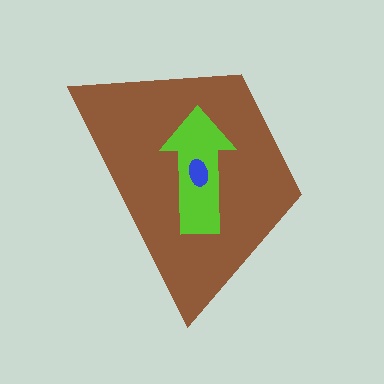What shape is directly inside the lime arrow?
The blue ellipse.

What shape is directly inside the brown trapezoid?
The lime arrow.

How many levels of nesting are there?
3.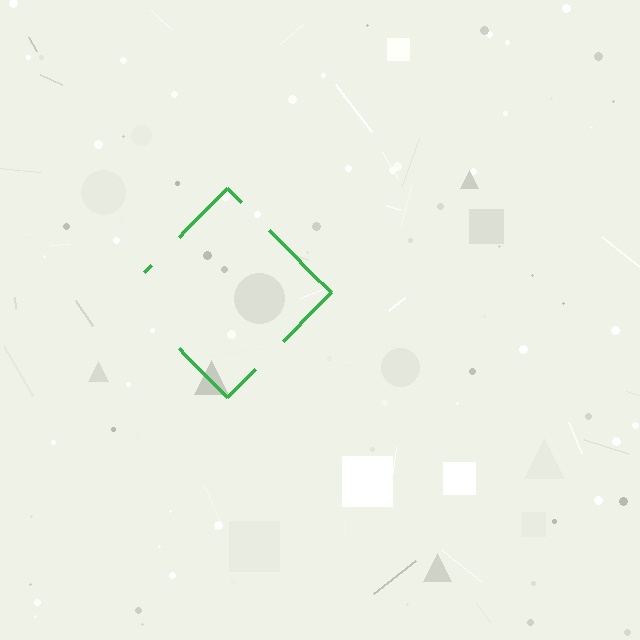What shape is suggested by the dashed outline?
The dashed outline suggests a diamond.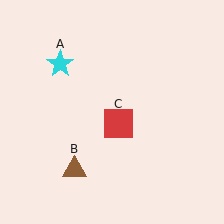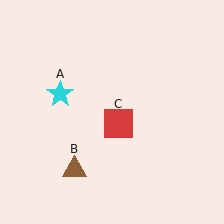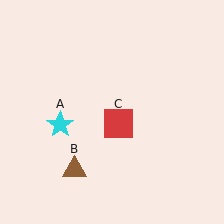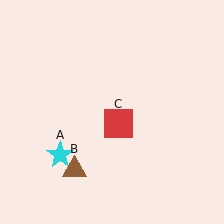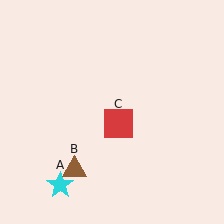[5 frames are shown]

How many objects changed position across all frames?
1 object changed position: cyan star (object A).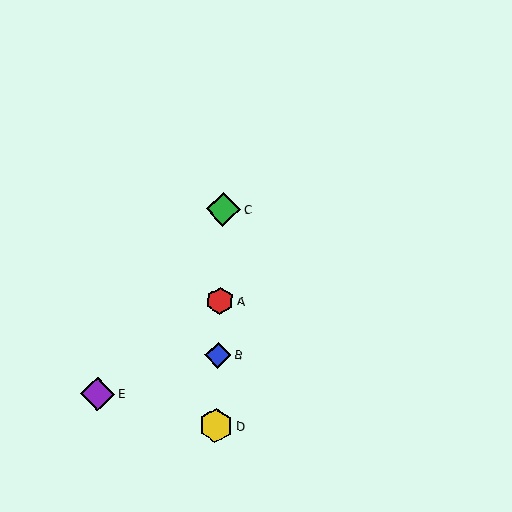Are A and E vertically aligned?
No, A is at x≈220 and E is at x≈98.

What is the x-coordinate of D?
Object D is at x≈216.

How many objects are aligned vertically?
4 objects (A, B, C, D) are aligned vertically.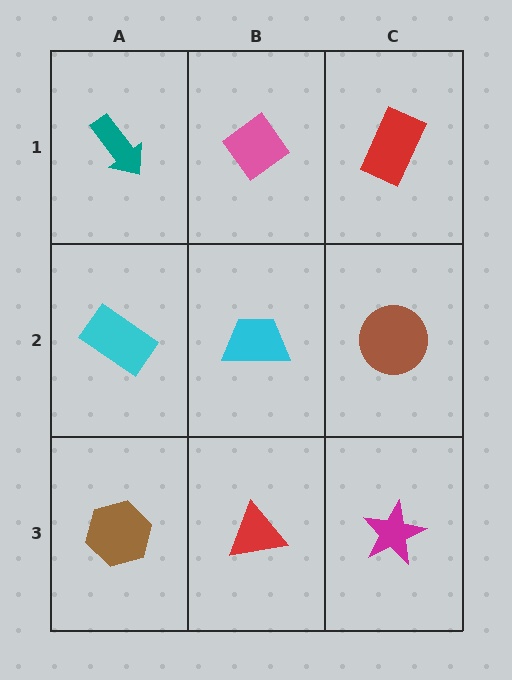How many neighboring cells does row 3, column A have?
2.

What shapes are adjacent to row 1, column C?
A brown circle (row 2, column C), a pink diamond (row 1, column B).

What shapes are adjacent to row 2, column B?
A pink diamond (row 1, column B), a red triangle (row 3, column B), a cyan rectangle (row 2, column A), a brown circle (row 2, column C).